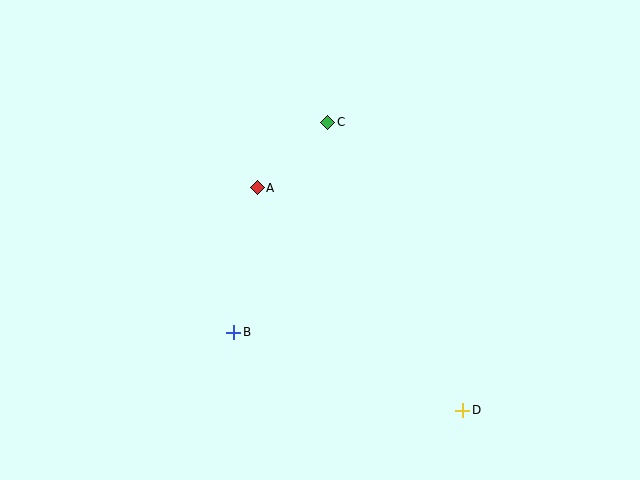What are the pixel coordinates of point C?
Point C is at (328, 122).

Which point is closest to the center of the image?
Point A at (257, 188) is closest to the center.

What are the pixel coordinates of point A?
Point A is at (257, 188).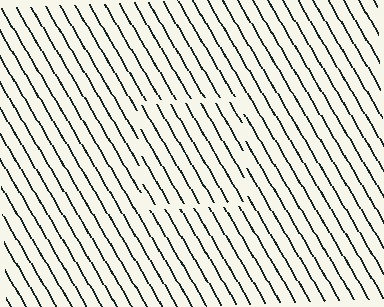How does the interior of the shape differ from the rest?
The interior of the shape contains the same grating, shifted by half a period — the contour is defined by the phase discontinuity where line-ends from the inner and outer gratings abut.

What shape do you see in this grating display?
An illusory square. The interior of the shape contains the same grating, shifted by half a period — the contour is defined by the phase discontinuity where line-ends from the inner and outer gratings abut.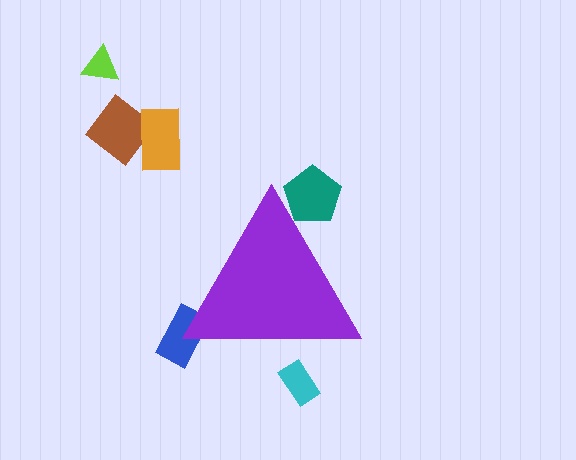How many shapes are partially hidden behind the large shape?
3 shapes are partially hidden.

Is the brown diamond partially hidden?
No, the brown diamond is fully visible.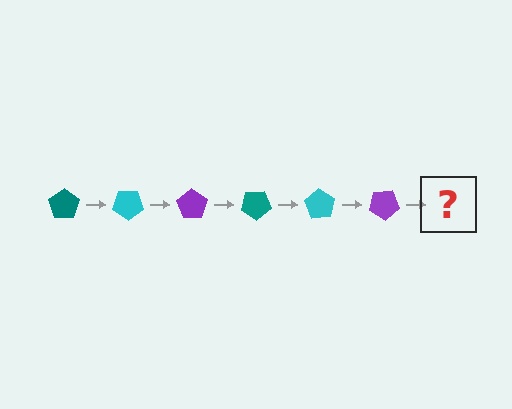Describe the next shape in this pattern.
It should be a teal pentagon, rotated 210 degrees from the start.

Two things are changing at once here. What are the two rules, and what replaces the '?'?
The two rules are that it rotates 35 degrees each step and the color cycles through teal, cyan, and purple. The '?' should be a teal pentagon, rotated 210 degrees from the start.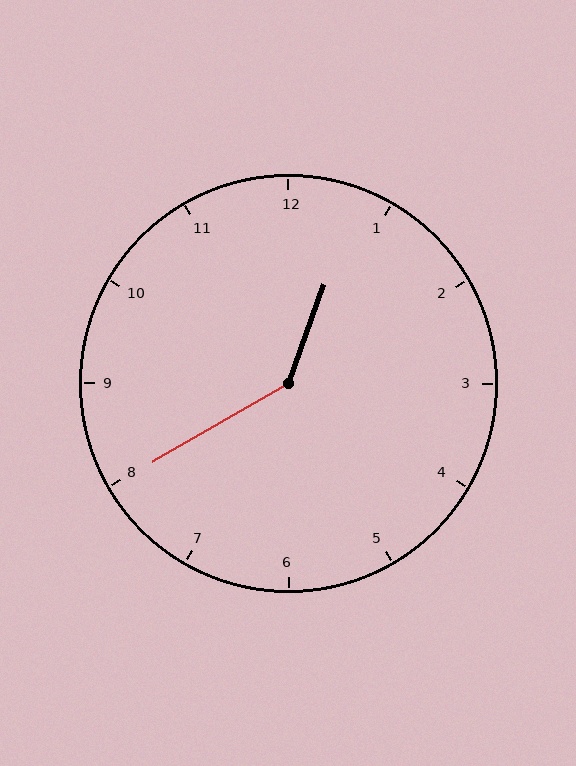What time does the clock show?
12:40.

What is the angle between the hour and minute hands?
Approximately 140 degrees.